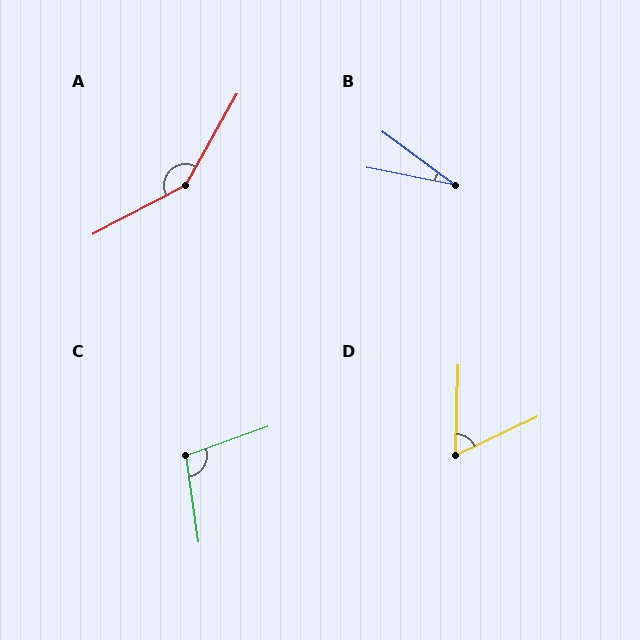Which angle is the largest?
A, at approximately 147 degrees.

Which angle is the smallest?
B, at approximately 25 degrees.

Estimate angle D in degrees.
Approximately 63 degrees.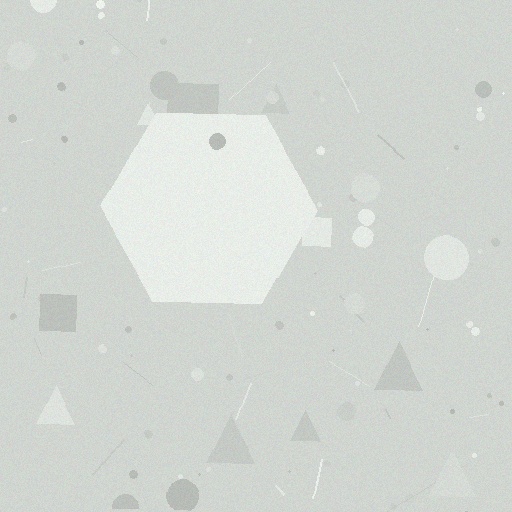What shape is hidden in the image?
A hexagon is hidden in the image.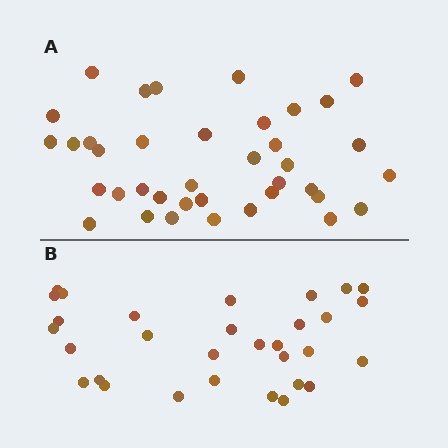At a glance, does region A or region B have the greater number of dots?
Region A (the top region) has more dots.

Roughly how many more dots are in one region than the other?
Region A has roughly 8 or so more dots than region B.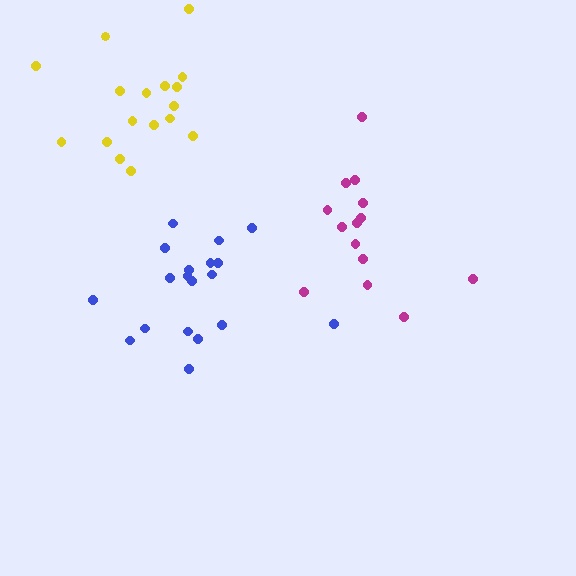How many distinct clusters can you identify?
There are 3 distinct clusters.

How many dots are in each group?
Group 1: 14 dots, Group 2: 17 dots, Group 3: 19 dots (50 total).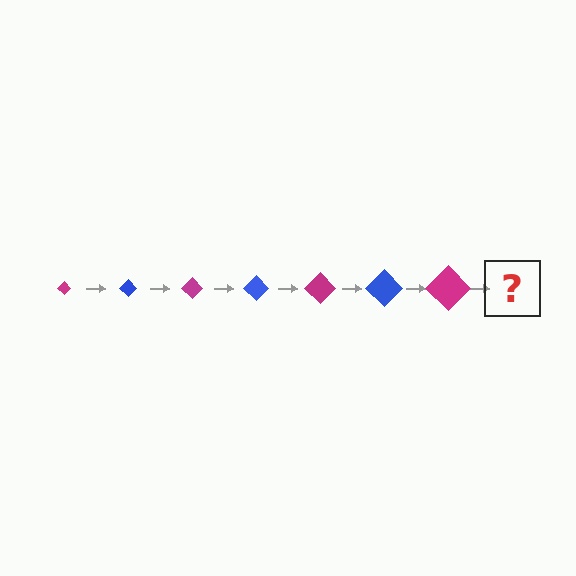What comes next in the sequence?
The next element should be a blue diamond, larger than the previous one.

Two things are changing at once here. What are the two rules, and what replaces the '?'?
The two rules are that the diamond grows larger each step and the color cycles through magenta and blue. The '?' should be a blue diamond, larger than the previous one.